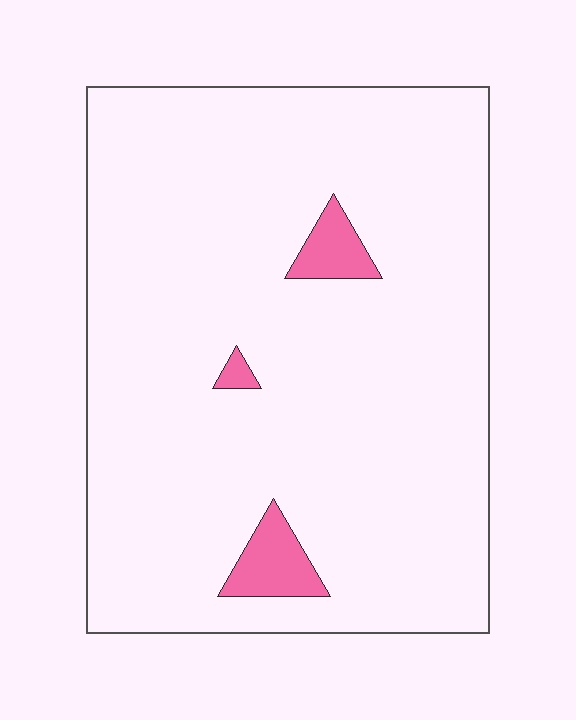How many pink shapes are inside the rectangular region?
3.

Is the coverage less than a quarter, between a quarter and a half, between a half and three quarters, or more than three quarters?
Less than a quarter.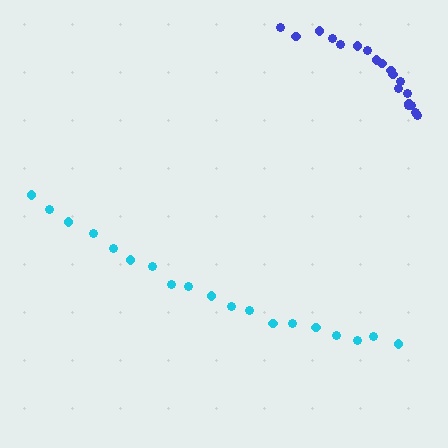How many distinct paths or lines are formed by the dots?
There are 2 distinct paths.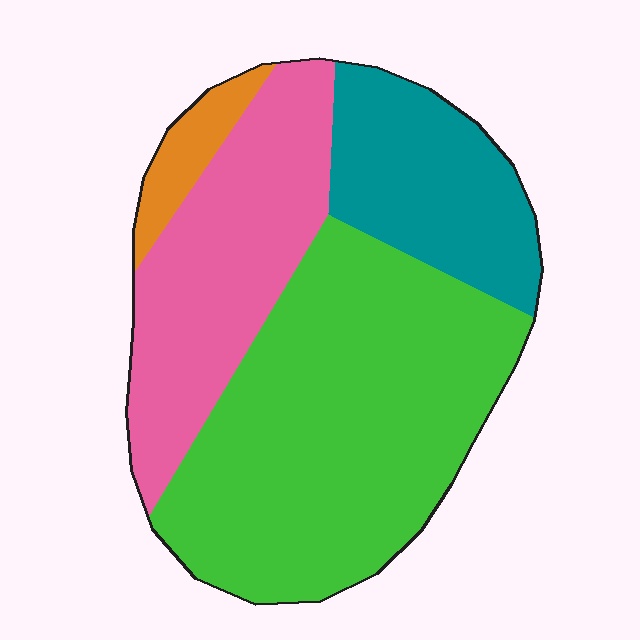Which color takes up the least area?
Orange, at roughly 5%.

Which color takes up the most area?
Green, at roughly 50%.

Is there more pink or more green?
Green.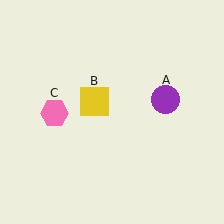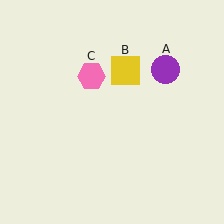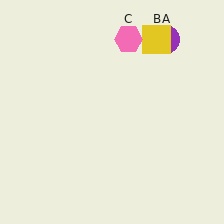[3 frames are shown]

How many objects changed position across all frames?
3 objects changed position: purple circle (object A), yellow square (object B), pink hexagon (object C).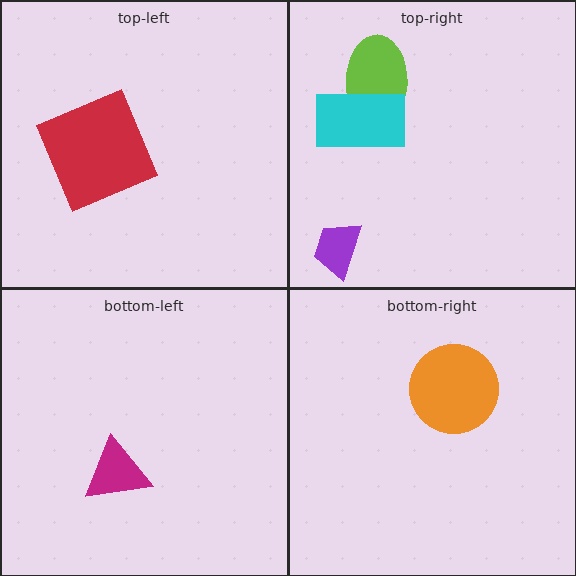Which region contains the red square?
The top-left region.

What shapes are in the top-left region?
The red square.